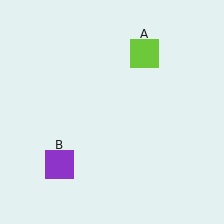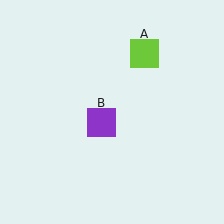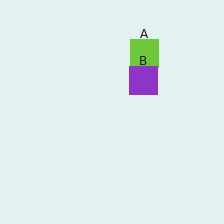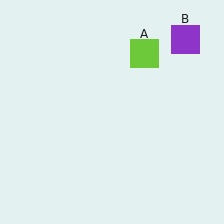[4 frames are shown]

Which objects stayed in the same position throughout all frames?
Lime square (object A) remained stationary.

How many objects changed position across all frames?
1 object changed position: purple square (object B).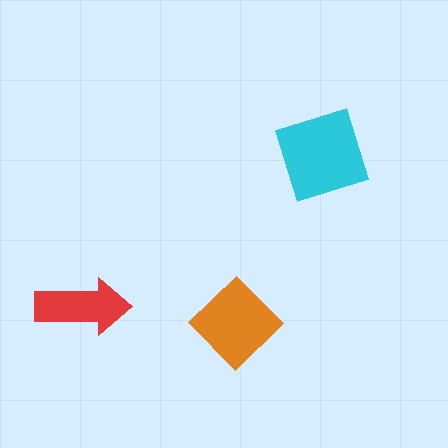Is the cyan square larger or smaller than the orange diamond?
Larger.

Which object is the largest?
The cyan square.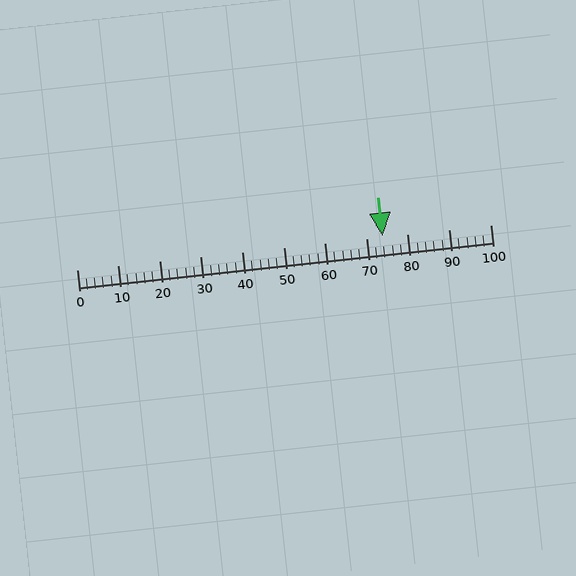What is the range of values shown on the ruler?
The ruler shows values from 0 to 100.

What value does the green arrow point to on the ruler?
The green arrow points to approximately 74.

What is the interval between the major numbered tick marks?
The major tick marks are spaced 10 units apart.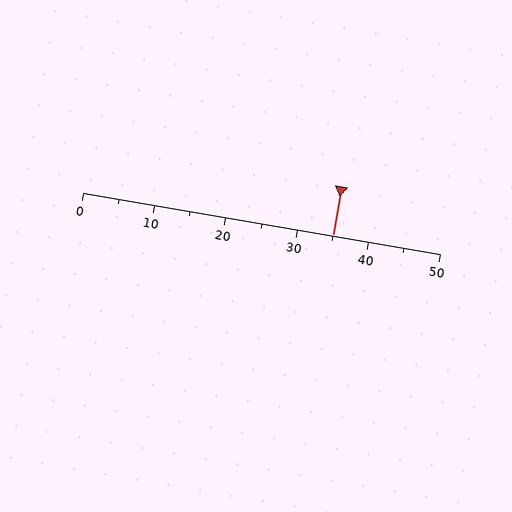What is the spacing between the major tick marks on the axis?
The major ticks are spaced 10 apart.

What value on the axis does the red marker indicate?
The marker indicates approximately 35.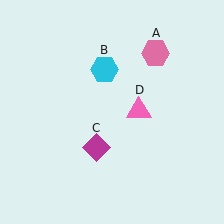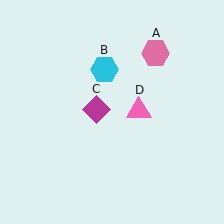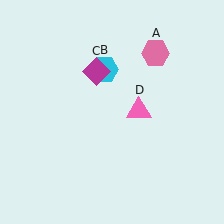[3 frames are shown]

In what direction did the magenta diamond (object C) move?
The magenta diamond (object C) moved up.